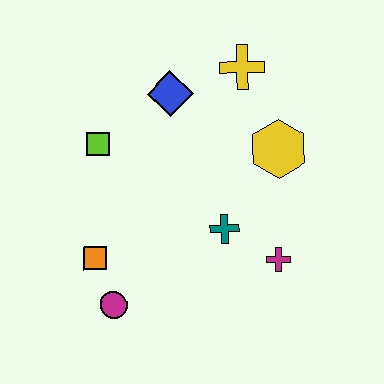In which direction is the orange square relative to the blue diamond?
The orange square is below the blue diamond.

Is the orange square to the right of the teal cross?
No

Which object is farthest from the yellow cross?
The magenta circle is farthest from the yellow cross.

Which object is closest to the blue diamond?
The yellow cross is closest to the blue diamond.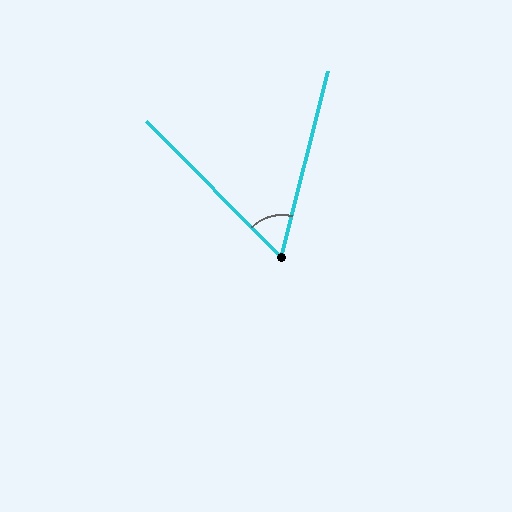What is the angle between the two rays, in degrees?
Approximately 59 degrees.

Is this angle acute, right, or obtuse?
It is acute.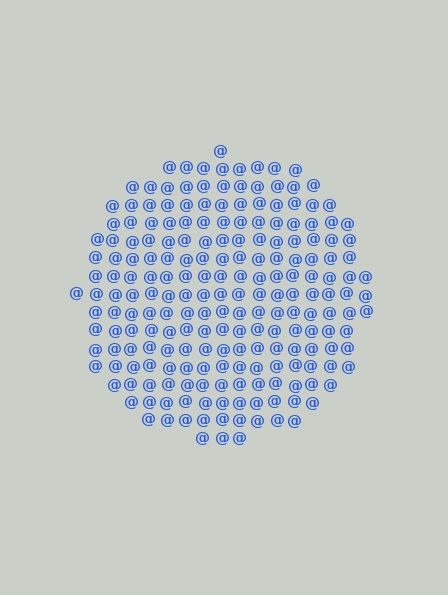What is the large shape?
The large shape is a circle.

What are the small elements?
The small elements are at signs.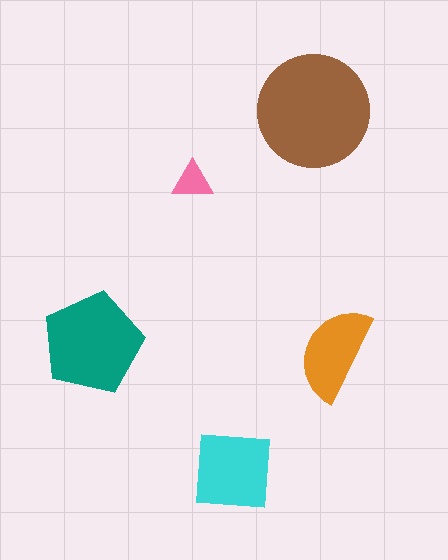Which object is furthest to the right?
The orange semicircle is rightmost.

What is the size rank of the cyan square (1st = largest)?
3rd.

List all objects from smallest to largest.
The pink triangle, the orange semicircle, the cyan square, the teal pentagon, the brown circle.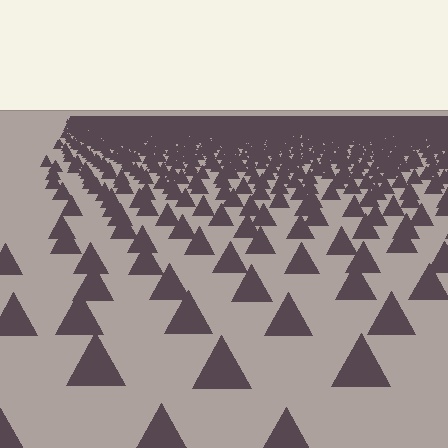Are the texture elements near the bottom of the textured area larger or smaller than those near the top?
Larger. Near the bottom, elements are closer to the viewer and appear at a bigger on-screen size.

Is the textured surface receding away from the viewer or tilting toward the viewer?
The surface is receding away from the viewer. Texture elements get smaller and denser toward the top.